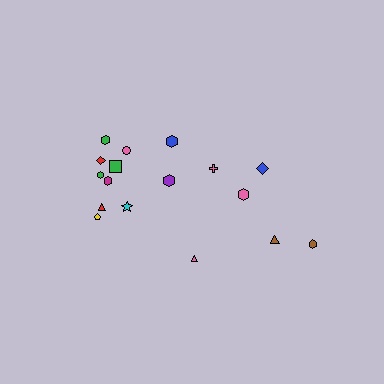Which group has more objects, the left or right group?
The left group.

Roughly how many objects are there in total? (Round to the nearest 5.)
Roughly 15 objects in total.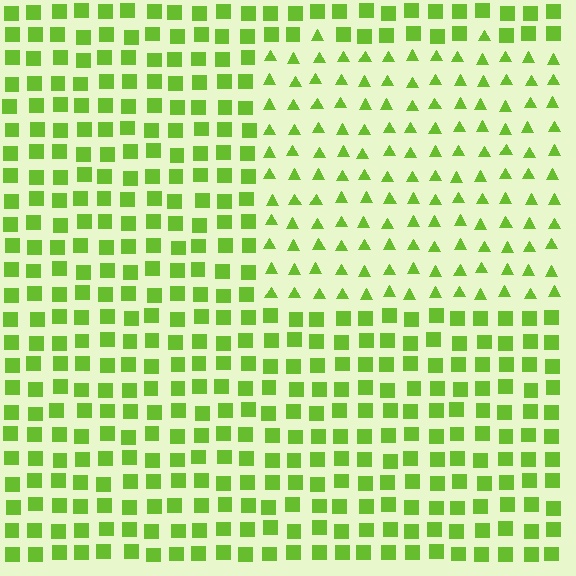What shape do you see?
I see a rectangle.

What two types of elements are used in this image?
The image uses triangles inside the rectangle region and squares outside it.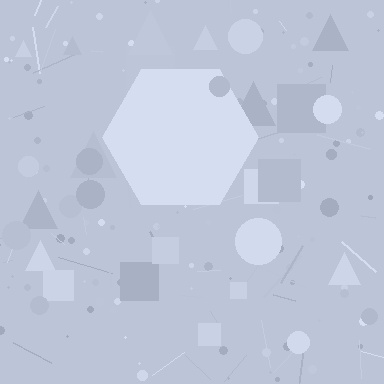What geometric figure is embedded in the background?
A hexagon is embedded in the background.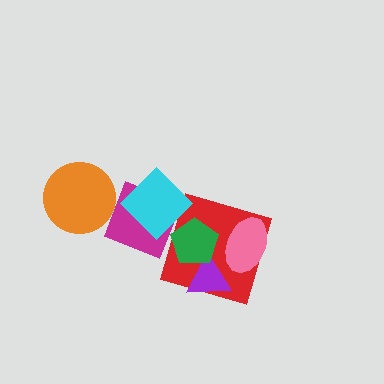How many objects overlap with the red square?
3 objects overlap with the red square.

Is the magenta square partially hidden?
Yes, it is partially covered by another shape.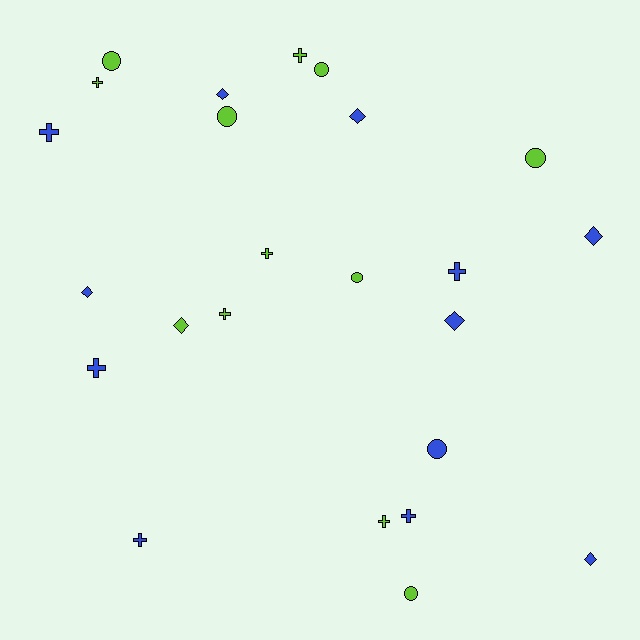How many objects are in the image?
There are 24 objects.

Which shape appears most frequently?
Cross, with 10 objects.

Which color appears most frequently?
Lime, with 12 objects.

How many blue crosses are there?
There are 5 blue crosses.